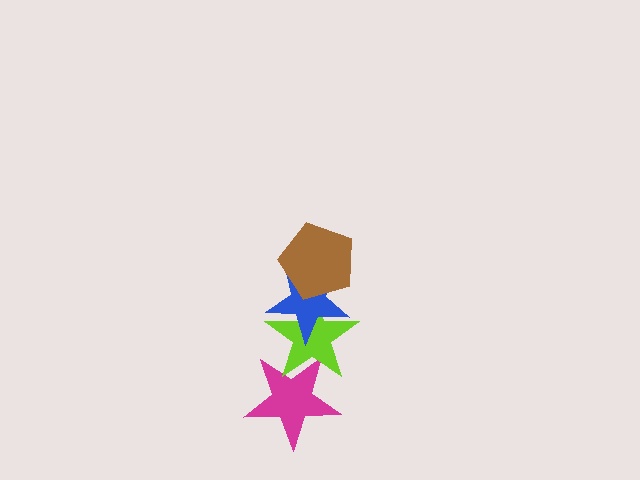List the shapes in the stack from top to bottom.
From top to bottom: the brown pentagon, the blue star, the lime star, the magenta star.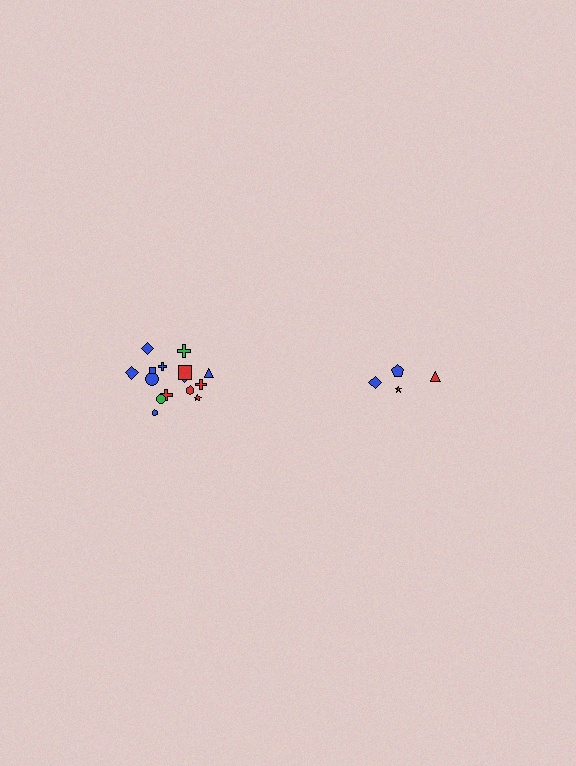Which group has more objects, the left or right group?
The left group.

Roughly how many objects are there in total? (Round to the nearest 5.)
Roughly 20 objects in total.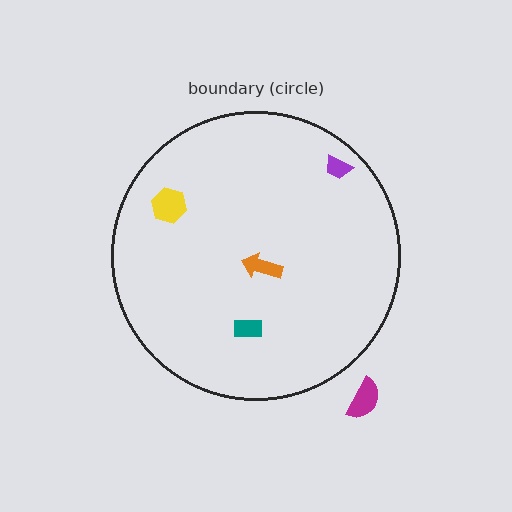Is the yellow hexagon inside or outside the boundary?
Inside.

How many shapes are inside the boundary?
4 inside, 1 outside.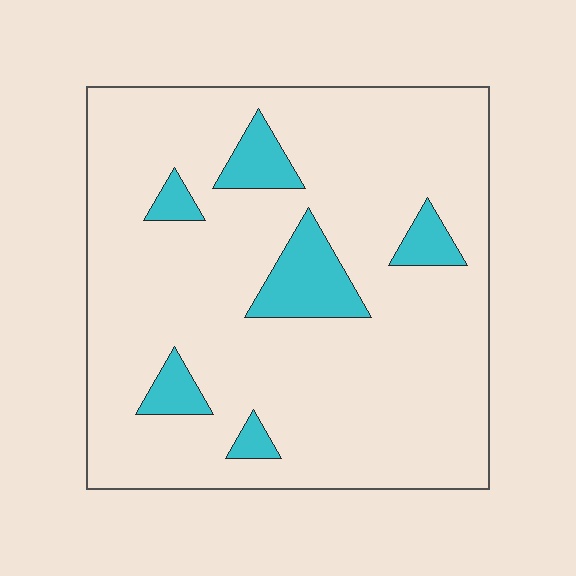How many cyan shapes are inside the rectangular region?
6.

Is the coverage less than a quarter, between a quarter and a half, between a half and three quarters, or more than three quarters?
Less than a quarter.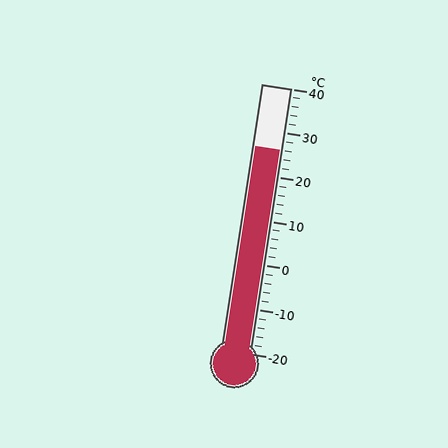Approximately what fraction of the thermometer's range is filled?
The thermometer is filled to approximately 75% of its range.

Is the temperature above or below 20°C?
The temperature is above 20°C.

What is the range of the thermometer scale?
The thermometer scale ranges from -20°C to 40°C.